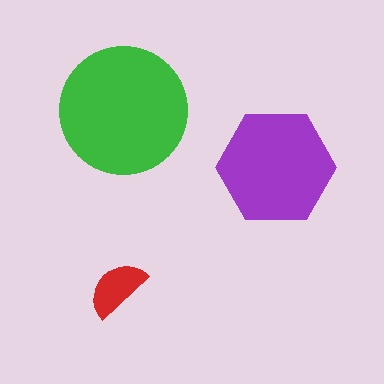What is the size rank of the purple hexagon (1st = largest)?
2nd.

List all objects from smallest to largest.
The red semicircle, the purple hexagon, the green circle.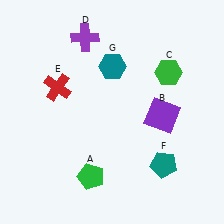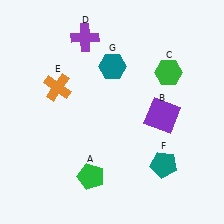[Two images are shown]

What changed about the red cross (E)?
In Image 1, E is red. In Image 2, it changed to orange.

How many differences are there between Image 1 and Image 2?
There is 1 difference between the two images.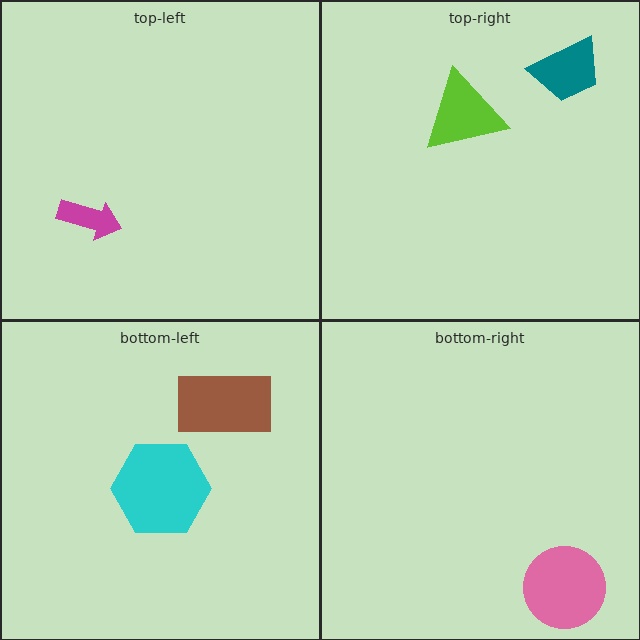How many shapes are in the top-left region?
1.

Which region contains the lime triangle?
The top-right region.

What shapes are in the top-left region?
The magenta arrow.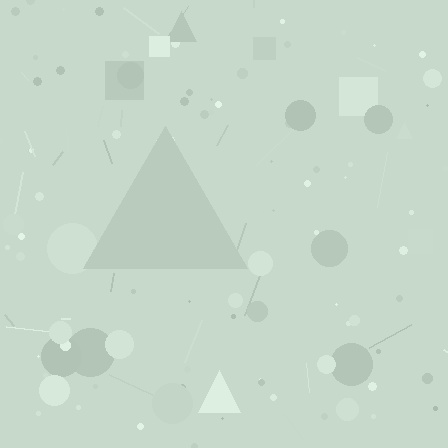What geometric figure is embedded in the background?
A triangle is embedded in the background.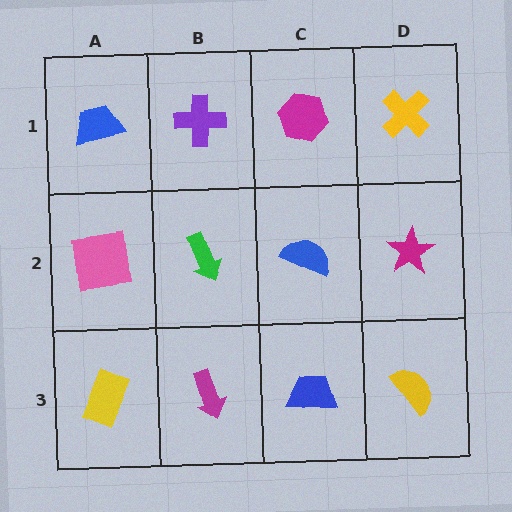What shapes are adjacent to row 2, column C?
A magenta hexagon (row 1, column C), a blue trapezoid (row 3, column C), a green arrow (row 2, column B), a magenta star (row 2, column D).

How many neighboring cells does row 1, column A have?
2.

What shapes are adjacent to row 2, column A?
A blue trapezoid (row 1, column A), a yellow rectangle (row 3, column A), a green arrow (row 2, column B).